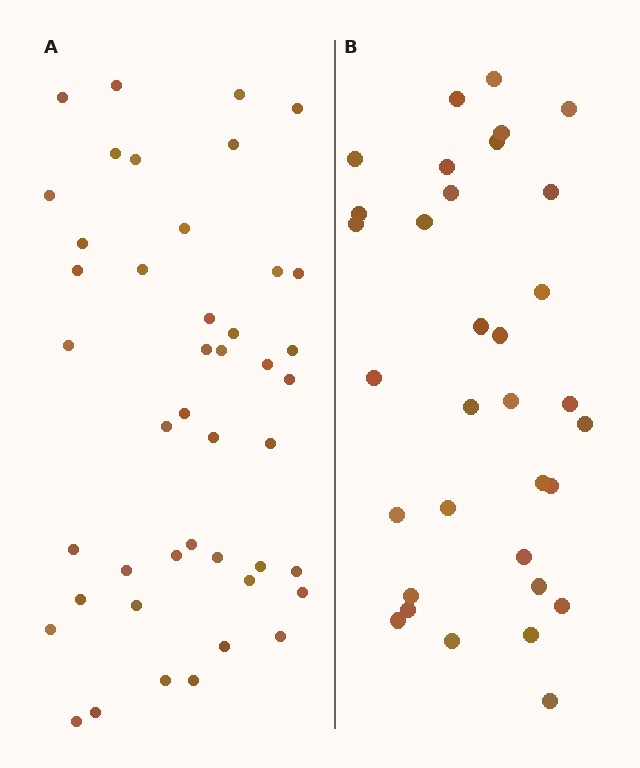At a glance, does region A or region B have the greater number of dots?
Region A (the left region) has more dots.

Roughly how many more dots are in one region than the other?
Region A has roughly 12 or so more dots than region B.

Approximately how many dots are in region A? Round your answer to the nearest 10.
About 40 dots. (The exact count is 44, which rounds to 40.)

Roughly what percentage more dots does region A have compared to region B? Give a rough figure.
About 35% more.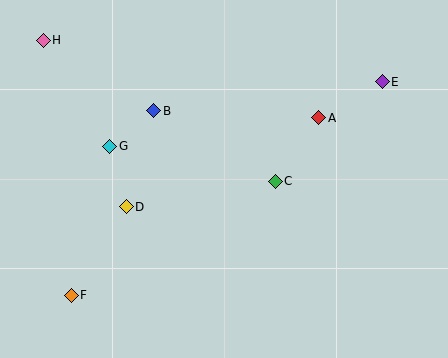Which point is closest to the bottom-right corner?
Point C is closest to the bottom-right corner.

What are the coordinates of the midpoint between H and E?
The midpoint between H and E is at (213, 61).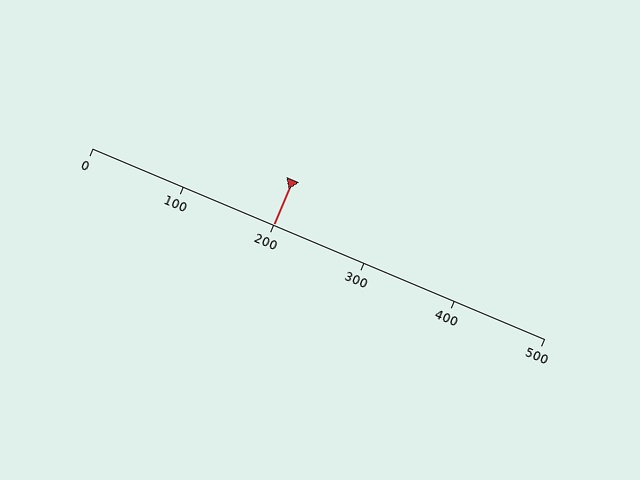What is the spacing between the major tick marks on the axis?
The major ticks are spaced 100 apart.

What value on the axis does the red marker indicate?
The marker indicates approximately 200.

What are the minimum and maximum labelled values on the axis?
The axis runs from 0 to 500.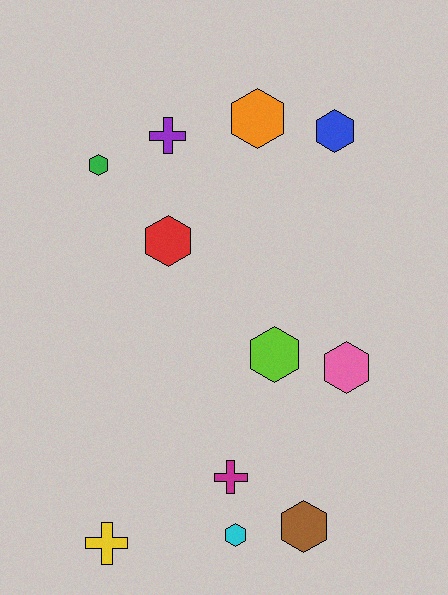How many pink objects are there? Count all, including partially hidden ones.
There is 1 pink object.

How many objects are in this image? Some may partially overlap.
There are 11 objects.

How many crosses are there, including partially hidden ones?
There are 3 crosses.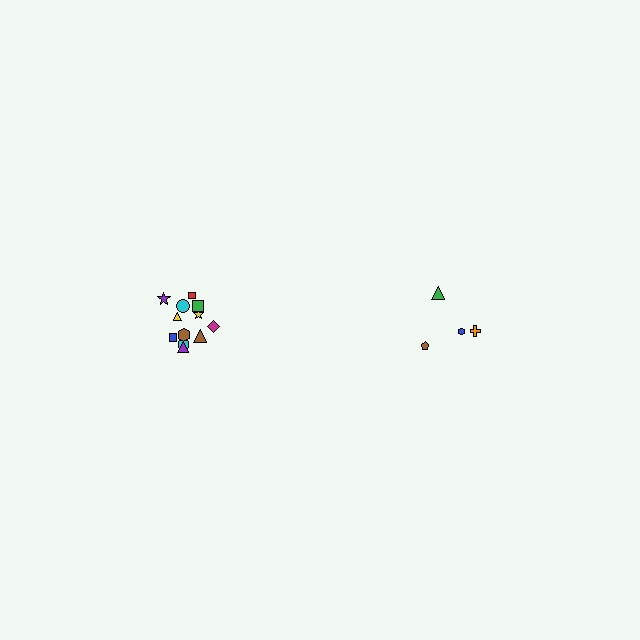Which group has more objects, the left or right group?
The left group.